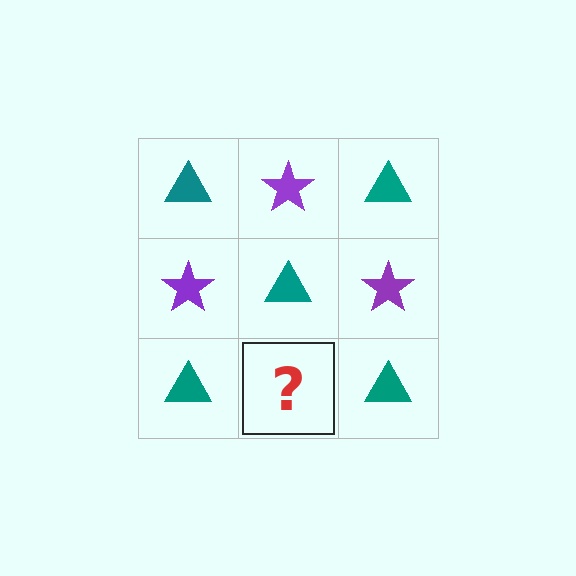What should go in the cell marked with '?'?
The missing cell should contain a purple star.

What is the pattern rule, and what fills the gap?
The rule is that it alternates teal triangle and purple star in a checkerboard pattern. The gap should be filled with a purple star.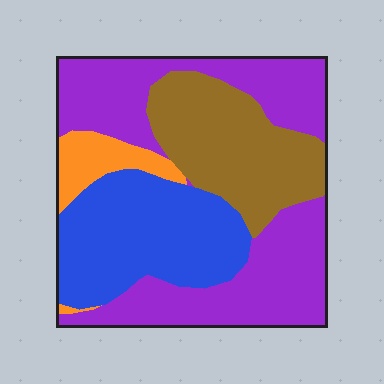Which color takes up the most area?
Purple, at roughly 45%.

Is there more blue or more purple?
Purple.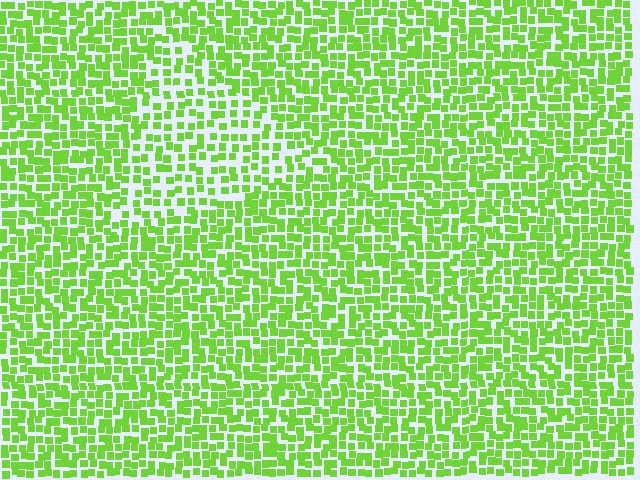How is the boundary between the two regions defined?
The boundary is defined by a change in element density (approximately 1.6x ratio). All elements are the same color, size, and shape.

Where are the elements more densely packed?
The elements are more densely packed outside the triangle boundary.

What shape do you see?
I see a triangle.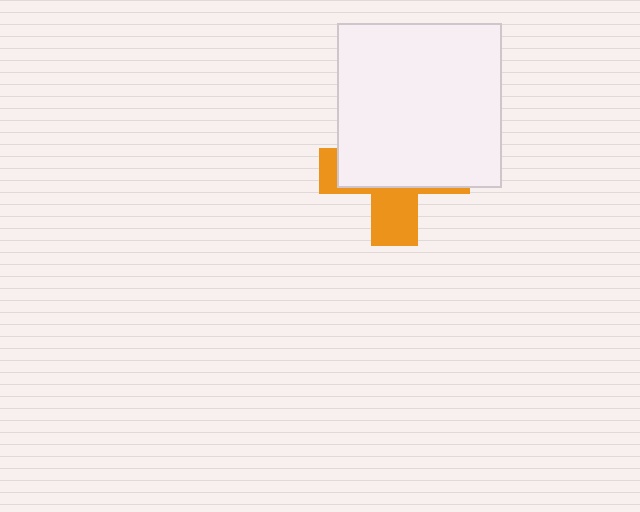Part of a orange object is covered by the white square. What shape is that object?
It is a cross.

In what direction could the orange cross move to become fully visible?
The orange cross could move down. That would shift it out from behind the white square entirely.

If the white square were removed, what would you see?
You would see the complete orange cross.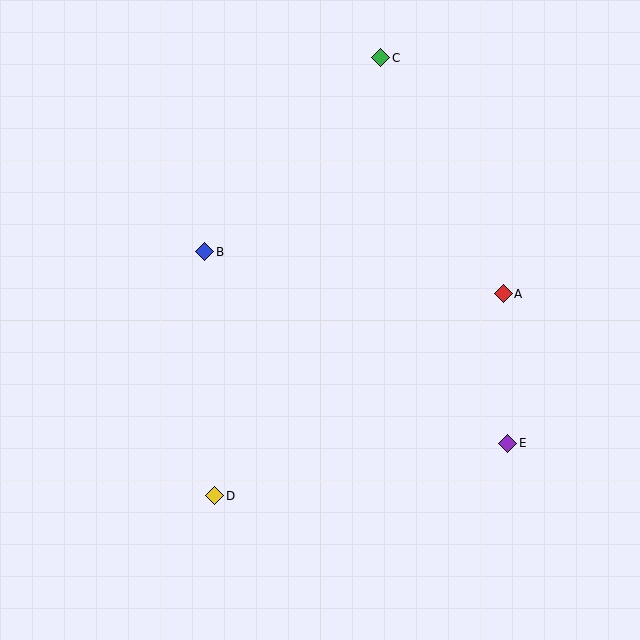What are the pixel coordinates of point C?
Point C is at (381, 58).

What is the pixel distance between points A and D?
The distance between A and D is 352 pixels.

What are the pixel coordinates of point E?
Point E is at (508, 443).